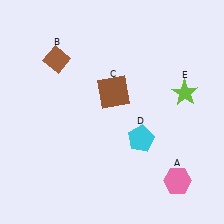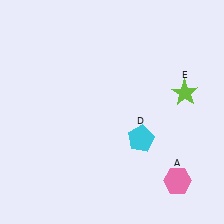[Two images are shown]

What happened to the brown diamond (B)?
The brown diamond (B) was removed in Image 2. It was in the top-left area of Image 1.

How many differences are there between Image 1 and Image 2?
There are 2 differences between the two images.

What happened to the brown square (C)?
The brown square (C) was removed in Image 2. It was in the top-right area of Image 1.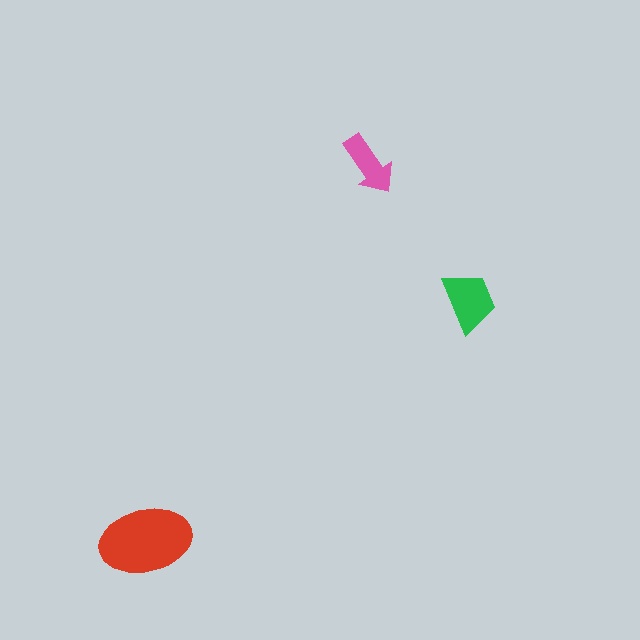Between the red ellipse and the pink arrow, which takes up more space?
The red ellipse.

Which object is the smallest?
The pink arrow.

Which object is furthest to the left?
The red ellipse is leftmost.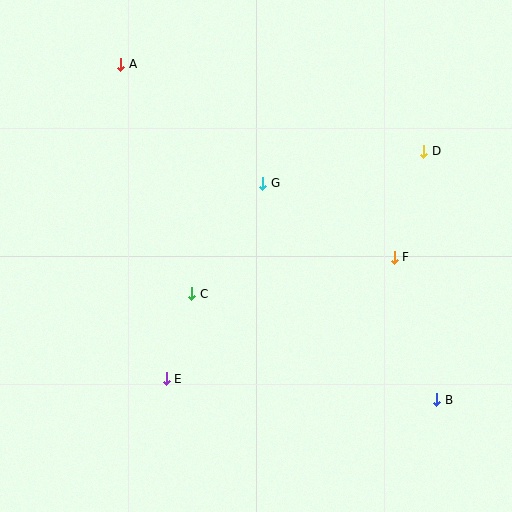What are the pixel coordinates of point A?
Point A is at (121, 64).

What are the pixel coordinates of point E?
Point E is at (166, 379).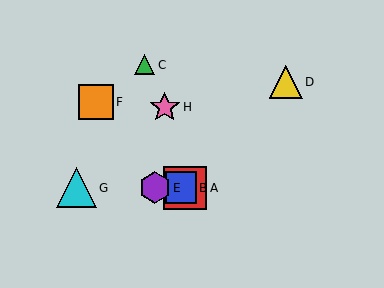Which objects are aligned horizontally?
Objects A, B, E, G are aligned horizontally.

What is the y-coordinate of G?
Object G is at y≈188.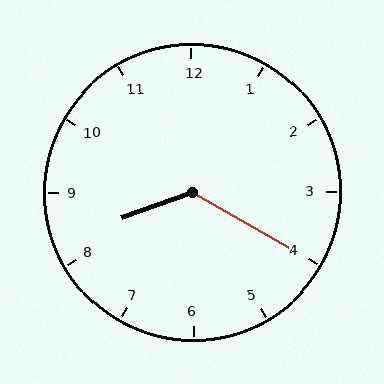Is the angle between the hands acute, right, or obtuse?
It is obtuse.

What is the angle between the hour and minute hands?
Approximately 130 degrees.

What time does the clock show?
8:20.